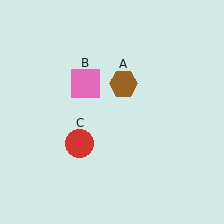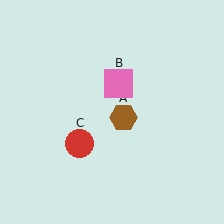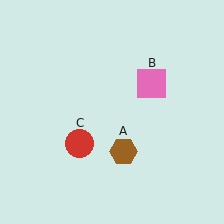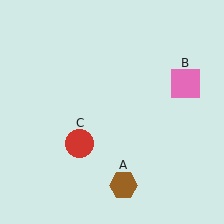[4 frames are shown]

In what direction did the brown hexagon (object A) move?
The brown hexagon (object A) moved down.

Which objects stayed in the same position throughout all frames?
Red circle (object C) remained stationary.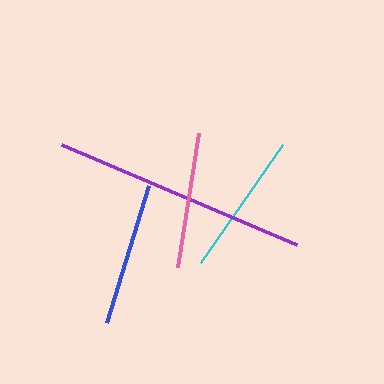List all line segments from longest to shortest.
From longest to shortest: purple, cyan, blue, pink.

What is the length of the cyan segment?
The cyan segment is approximately 143 pixels long.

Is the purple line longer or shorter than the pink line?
The purple line is longer than the pink line.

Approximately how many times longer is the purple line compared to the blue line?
The purple line is approximately 1.8 times the length of the blue line.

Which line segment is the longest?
The purple line is the longest at approximately 256 pixels.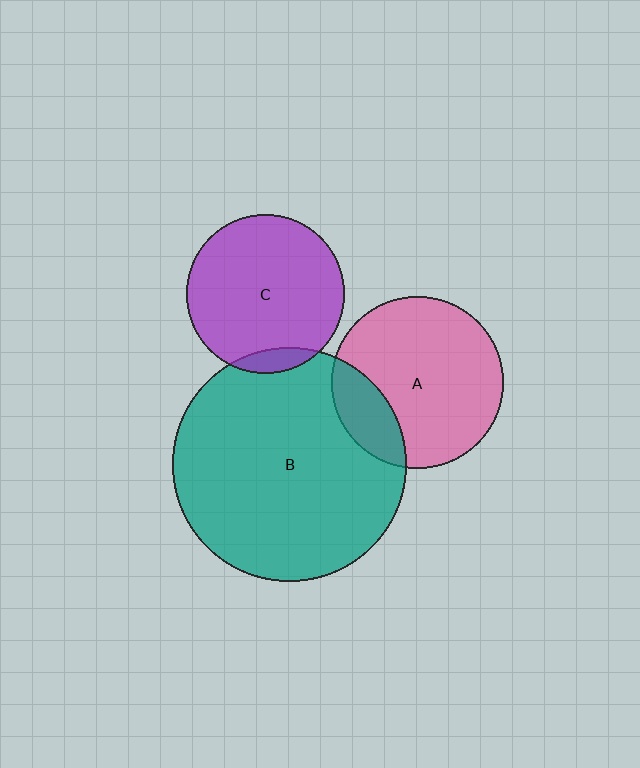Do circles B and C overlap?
Yes.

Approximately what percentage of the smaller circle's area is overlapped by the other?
Approximately 10%.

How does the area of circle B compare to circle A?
Approximately 1.8 times.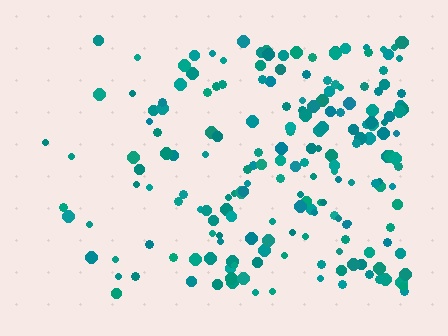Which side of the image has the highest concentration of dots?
The right.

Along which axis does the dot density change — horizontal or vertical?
Horizontal.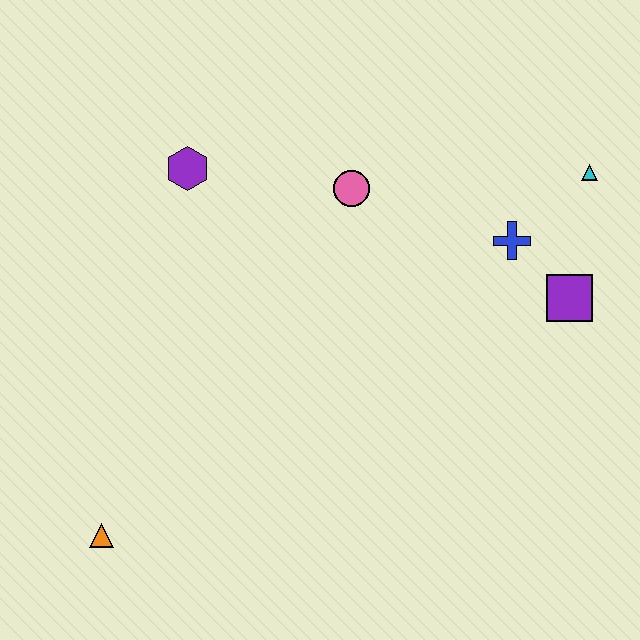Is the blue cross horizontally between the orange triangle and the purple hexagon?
No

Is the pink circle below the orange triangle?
No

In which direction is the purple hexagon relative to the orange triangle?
The purple hexagon is above the orange triangle.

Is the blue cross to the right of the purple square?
No